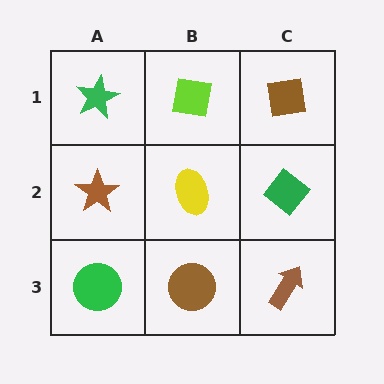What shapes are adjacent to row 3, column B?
A yellow ellipse (row 2, column B), a green circle (row 3, column A), a brown arrow (row 3, column C).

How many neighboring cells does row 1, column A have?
2.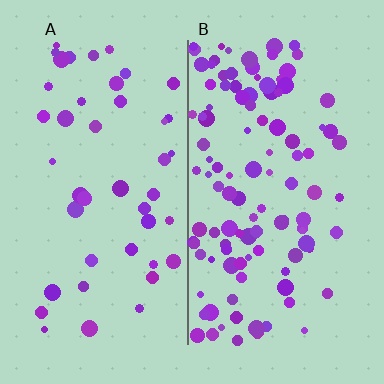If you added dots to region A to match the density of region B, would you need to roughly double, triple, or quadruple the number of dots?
Approximately triple.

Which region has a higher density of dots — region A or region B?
B (the right).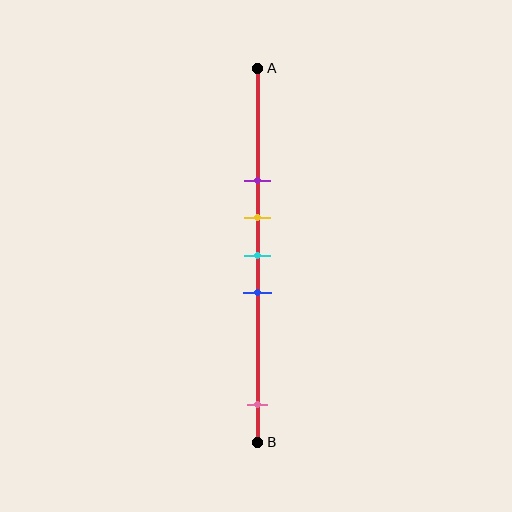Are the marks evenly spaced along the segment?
No, the marks are not evenly spaced.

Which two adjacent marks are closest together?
The yellow and cyan marks are the closest adjacent pair.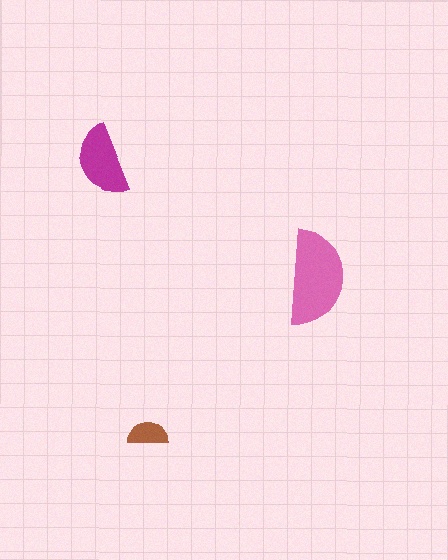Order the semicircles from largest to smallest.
the pink one, the magenta one, the brown one.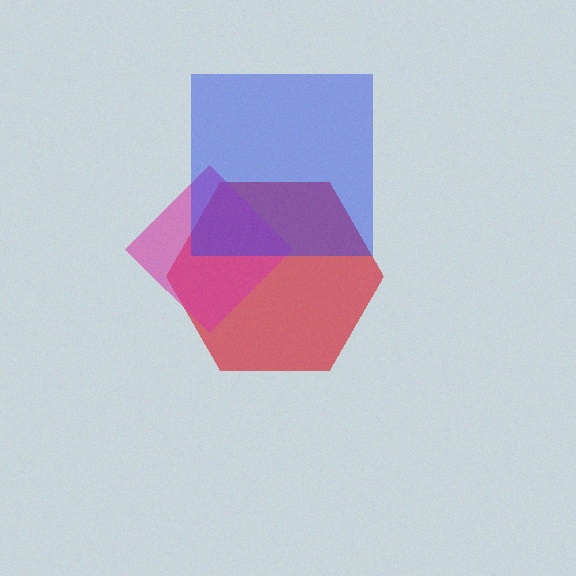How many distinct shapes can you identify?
There are 3 distinct shapes: a red hexagon, a magenta diamond, a blue square.